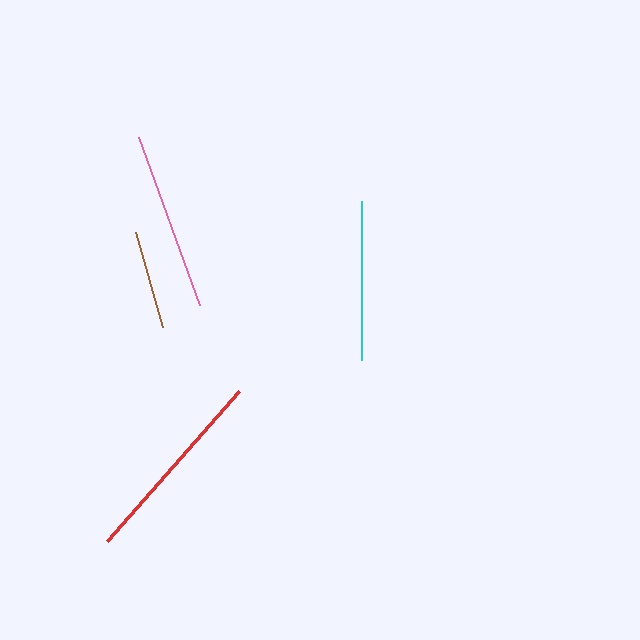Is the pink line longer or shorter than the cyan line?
The pink line is longer than the cyan line.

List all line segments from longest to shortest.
From longest to shortest: red, pink, cyan, brown.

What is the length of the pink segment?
The pink segment is approximately 179 pixels long.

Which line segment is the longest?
The red line is the longest at approximately 200 pixels.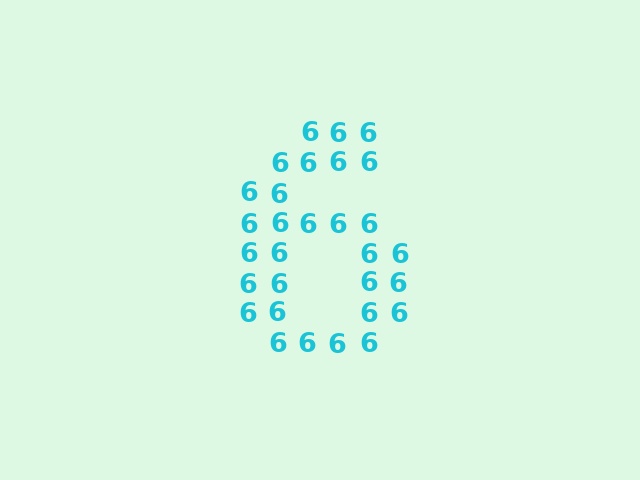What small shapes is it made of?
It is made of small digit 6's.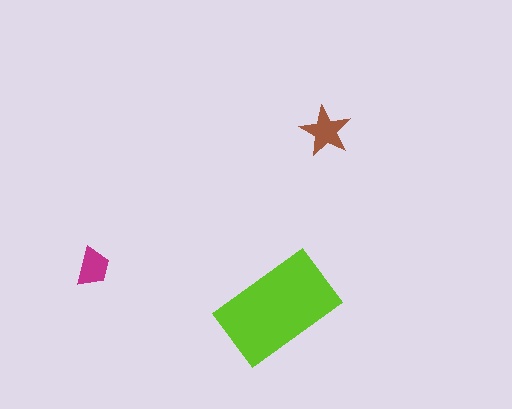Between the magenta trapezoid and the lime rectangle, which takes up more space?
The lime rectangle.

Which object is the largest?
The lime rectangle.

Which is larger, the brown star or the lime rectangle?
The lime rectangle.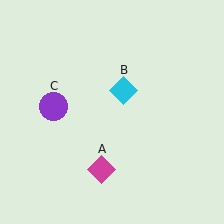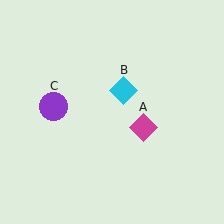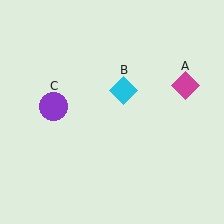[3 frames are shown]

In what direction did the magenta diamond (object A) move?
The magenta diamond (object A) moved up and to the right.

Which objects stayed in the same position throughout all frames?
Cyan diamond (object B) and purple circle (object C) remained stationary.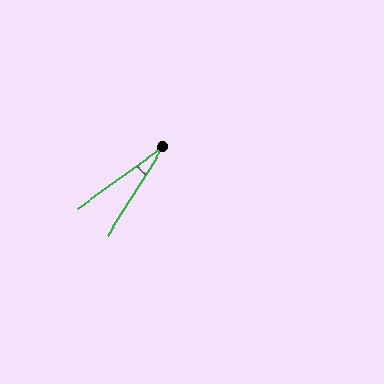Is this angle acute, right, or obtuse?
It is acute.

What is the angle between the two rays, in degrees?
Approximately 22 degrees.